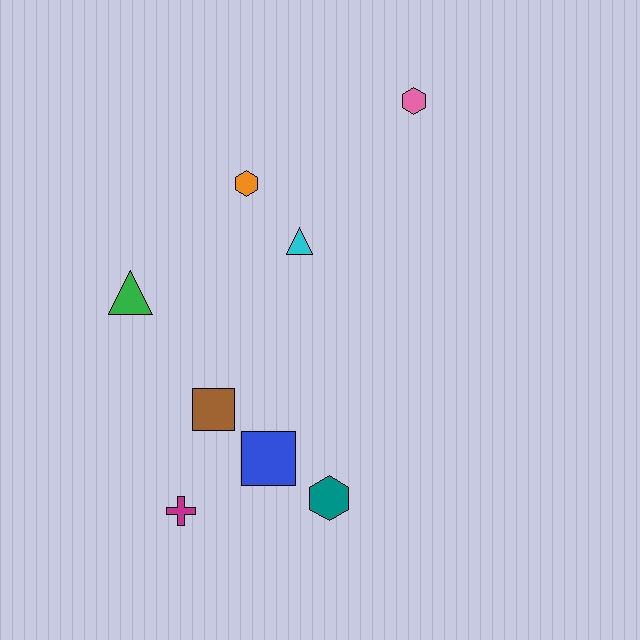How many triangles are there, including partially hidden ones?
There are 2 triangles.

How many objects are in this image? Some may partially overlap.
There are 8 objects.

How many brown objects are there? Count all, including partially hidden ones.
There is 1 brown object.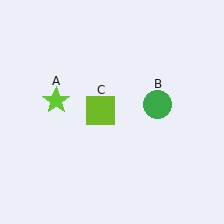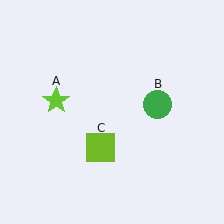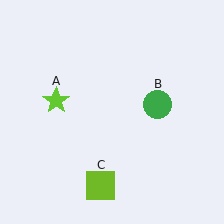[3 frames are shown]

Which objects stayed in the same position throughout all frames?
Lime star (object A) and green circle (object B) remained stationary.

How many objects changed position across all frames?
1 object changed position: lime square (object C).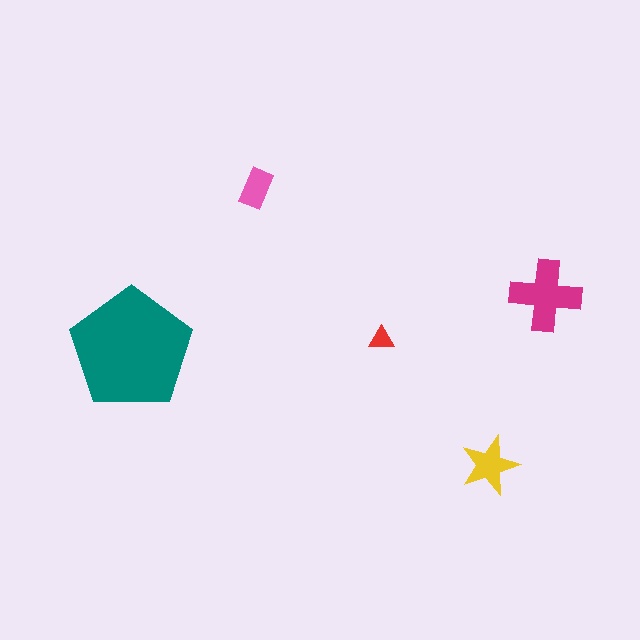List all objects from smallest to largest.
The red triangle, the pink rectangle, the yellow star, the magenta cross, the teal pentagon.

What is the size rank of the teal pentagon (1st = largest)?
1st.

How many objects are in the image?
There are 5 objects in the image.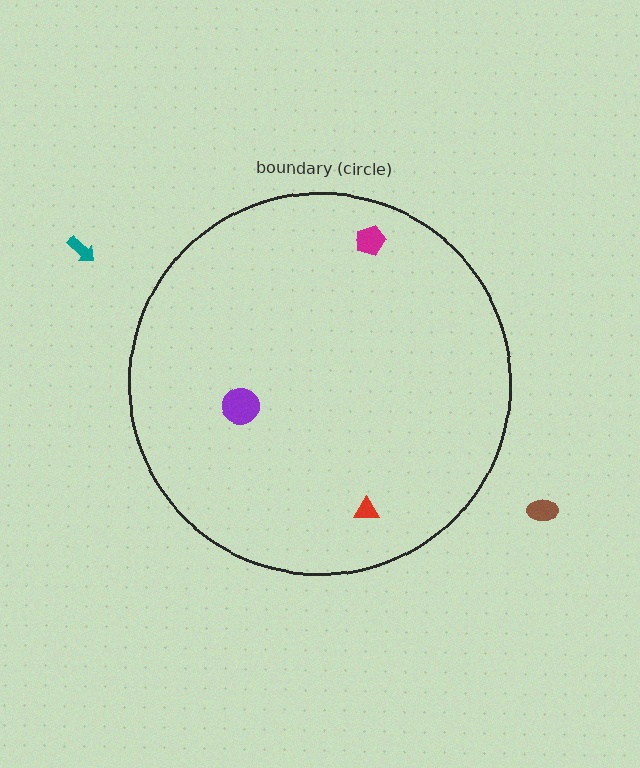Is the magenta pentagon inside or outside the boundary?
Inside.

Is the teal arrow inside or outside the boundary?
Outside.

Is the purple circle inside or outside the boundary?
Inside.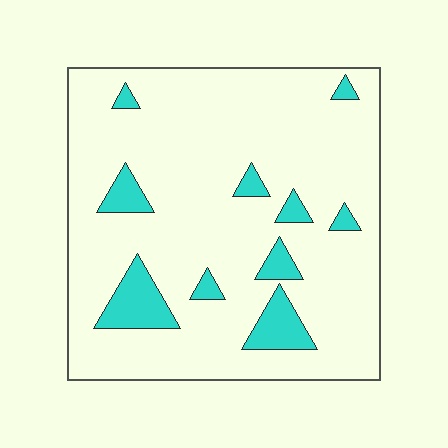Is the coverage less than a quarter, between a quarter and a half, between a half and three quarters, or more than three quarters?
Less than a quarter.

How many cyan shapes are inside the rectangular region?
10.